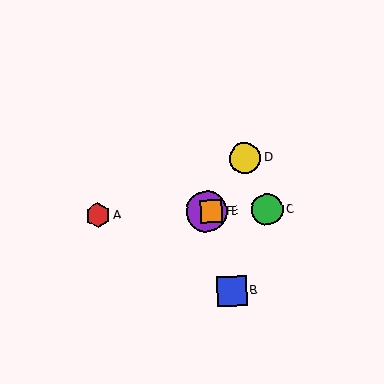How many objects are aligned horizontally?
4 objects (A, C, E, F) are aligned horizontally.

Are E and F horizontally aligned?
Yes, both are at y≈211.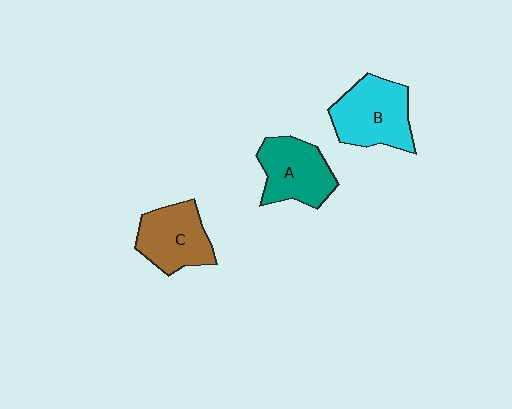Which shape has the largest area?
Shape B (cyan).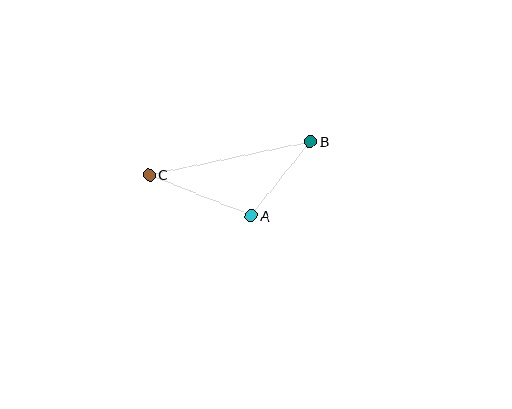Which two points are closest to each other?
Points A and B are closest to each other.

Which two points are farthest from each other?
Points B and C are farthest from each other.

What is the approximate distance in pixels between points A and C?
The distance between A and C is approximately 110 pixels.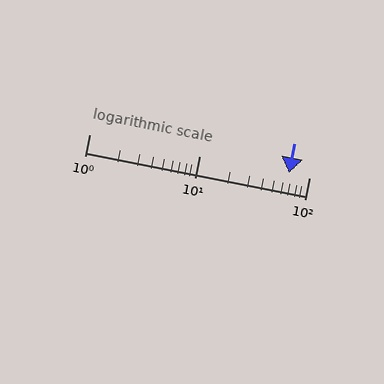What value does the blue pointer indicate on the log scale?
The pointer indicates approximately 65.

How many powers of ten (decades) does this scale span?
The scale spans 2 decades, from 1 to 100.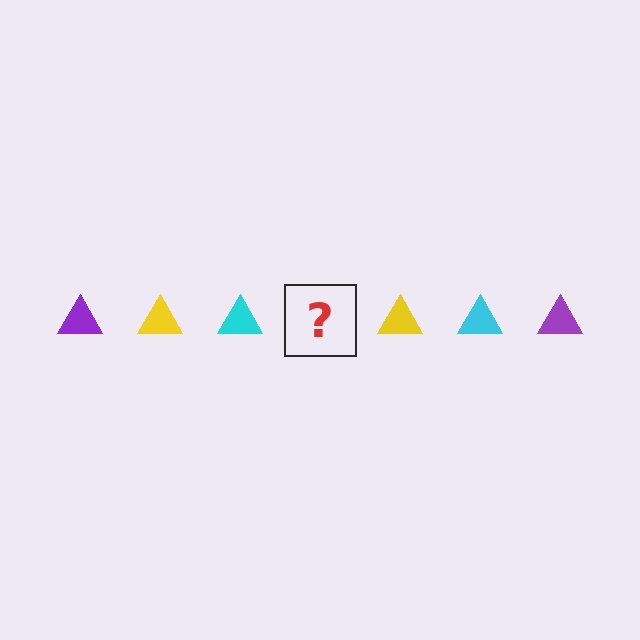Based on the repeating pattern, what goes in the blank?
The blank should be a purple triangle.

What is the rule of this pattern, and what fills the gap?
The rule is that the pattern cycles through purple, yellow, cyan triangles. The gap should be filled with a purple triangle.